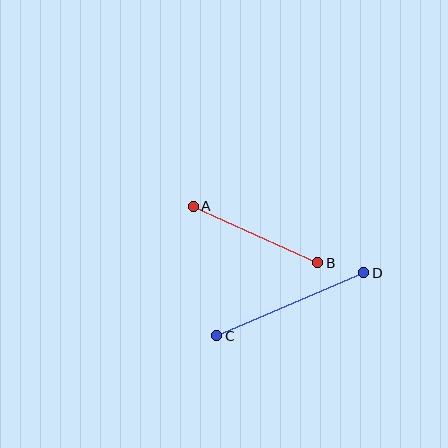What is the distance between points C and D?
The distance is approximately 159 pixels.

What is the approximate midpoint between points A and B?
The midpoint is at approximately (256, 235) pixels.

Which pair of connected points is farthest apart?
Points C and D are farthest apart.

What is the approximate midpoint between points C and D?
The midpoint is at approximately (290, 304) pixels.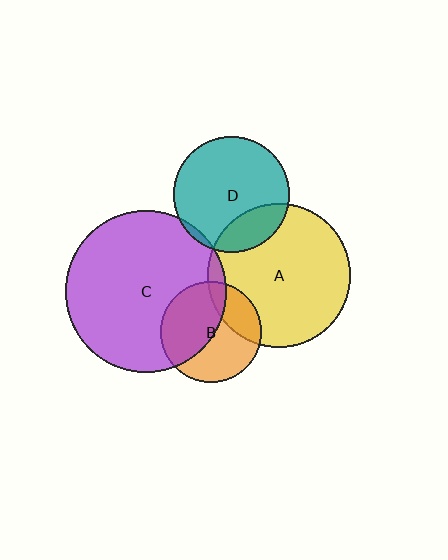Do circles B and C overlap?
Yes.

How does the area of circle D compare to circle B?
Approximately 1.3 times.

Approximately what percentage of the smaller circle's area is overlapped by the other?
Approximately 50%.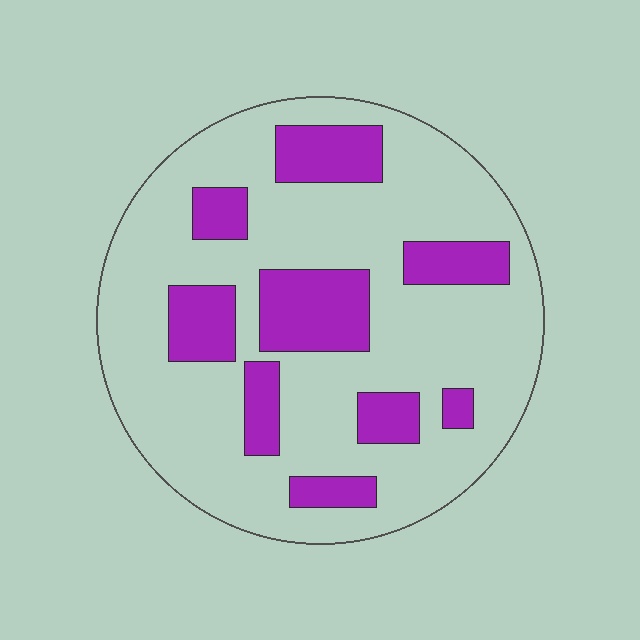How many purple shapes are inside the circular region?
9.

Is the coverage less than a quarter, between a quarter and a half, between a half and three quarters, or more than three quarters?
Less than a quarter.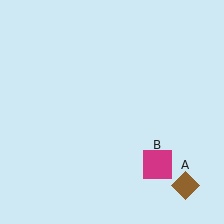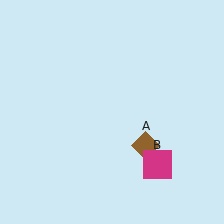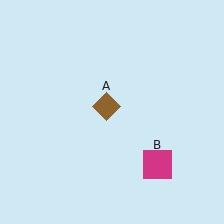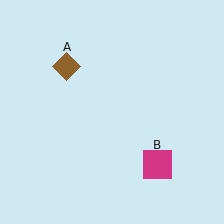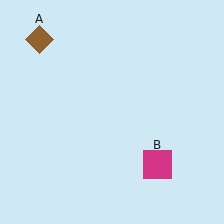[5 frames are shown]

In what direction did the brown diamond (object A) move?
The brown diamond (object A) moved up and to the left.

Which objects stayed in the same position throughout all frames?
Magenta square (object B) remained stationary.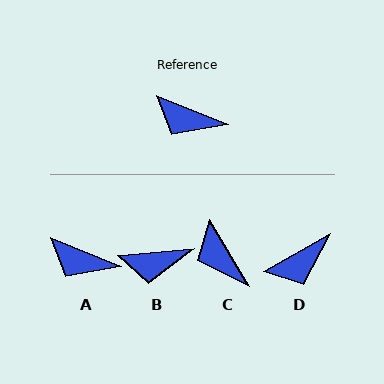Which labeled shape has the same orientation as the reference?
A.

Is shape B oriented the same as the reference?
No, it is off by about 27 degrees.